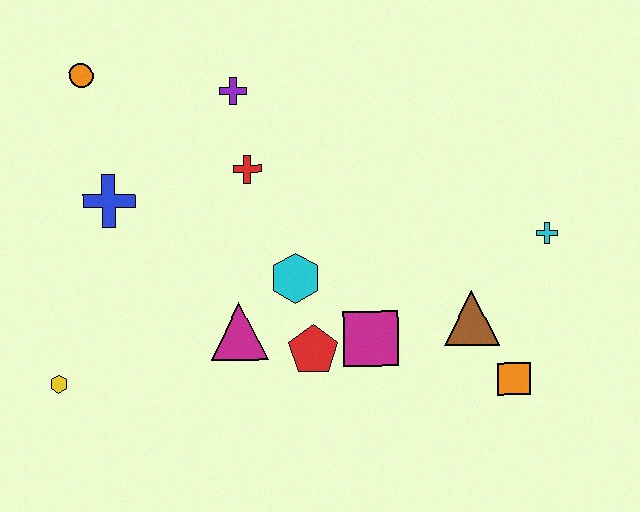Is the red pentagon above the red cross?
No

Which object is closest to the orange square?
The brown triangle is closest to the orange square.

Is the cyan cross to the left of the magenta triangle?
No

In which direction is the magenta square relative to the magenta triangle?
The magenta square is to the right of the magenta triangle.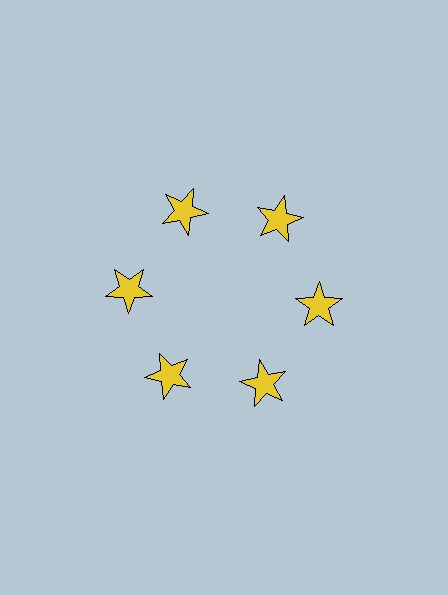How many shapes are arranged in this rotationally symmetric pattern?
There are 6 shapes, arranged in 6 groups of 1.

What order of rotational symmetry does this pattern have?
This pattern has 6-fold rotational symmetry.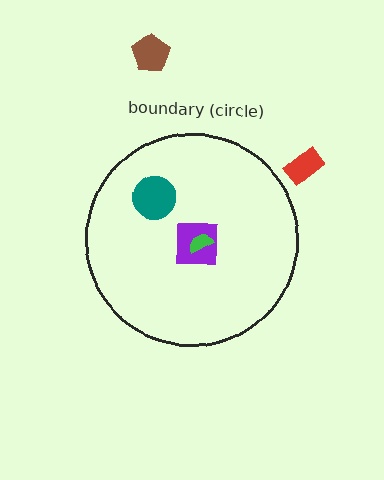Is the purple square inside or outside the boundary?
Inside.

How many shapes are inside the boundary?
3 inside, 2 outside.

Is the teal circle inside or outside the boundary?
Inside.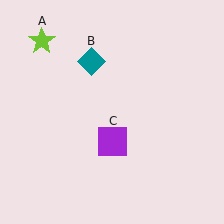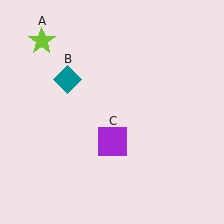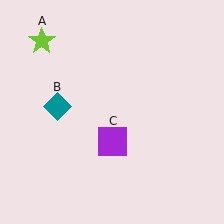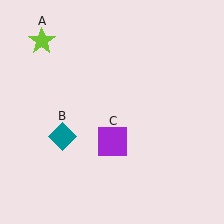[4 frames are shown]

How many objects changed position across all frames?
1 object changed position: teal diamond (object B).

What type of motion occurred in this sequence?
The teal diamond (object B) rotated counterclockwise around the center of the scene.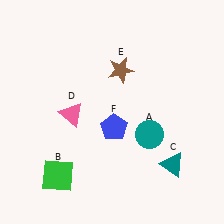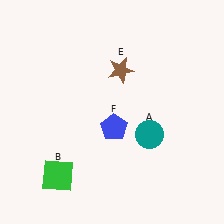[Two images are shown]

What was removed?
The pink triangle (D), the teal triangle (C) were removed in Image 2.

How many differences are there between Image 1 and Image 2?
There are 2 differences between the two images.